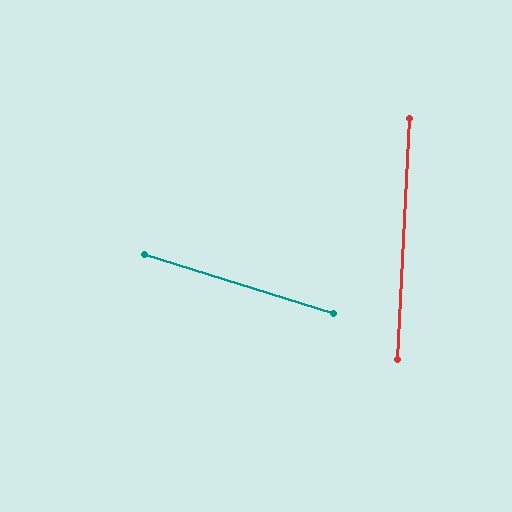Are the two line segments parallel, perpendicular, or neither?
Neither parallel nor perpendicular — they differ by about 75°.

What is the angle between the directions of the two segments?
Approximately 75 degrees.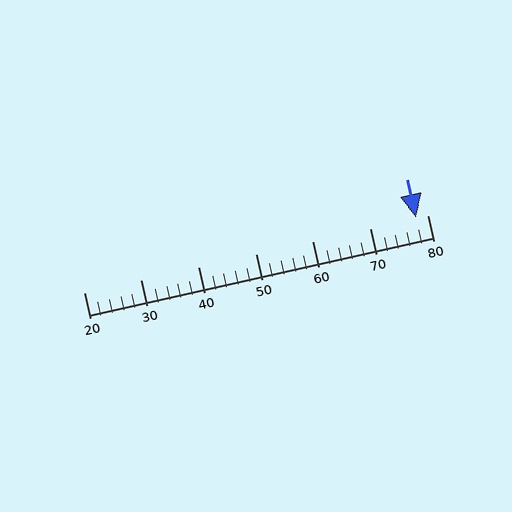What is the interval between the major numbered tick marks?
The major tick marks are spaced 10 units apart.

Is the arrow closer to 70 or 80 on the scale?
The arrow is closer to 80.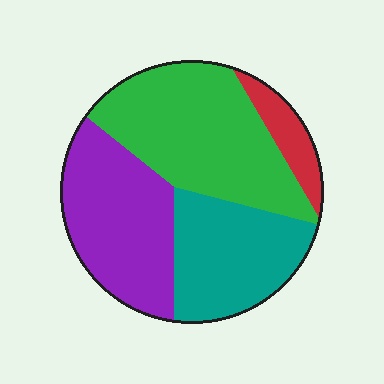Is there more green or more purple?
Green.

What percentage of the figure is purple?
Purple covers roughly 30% of the figure.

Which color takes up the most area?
Green, at roughly 35%.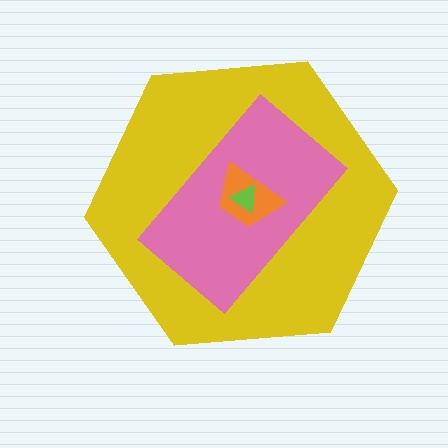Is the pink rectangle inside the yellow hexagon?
Yes.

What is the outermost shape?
The yellow hexagon.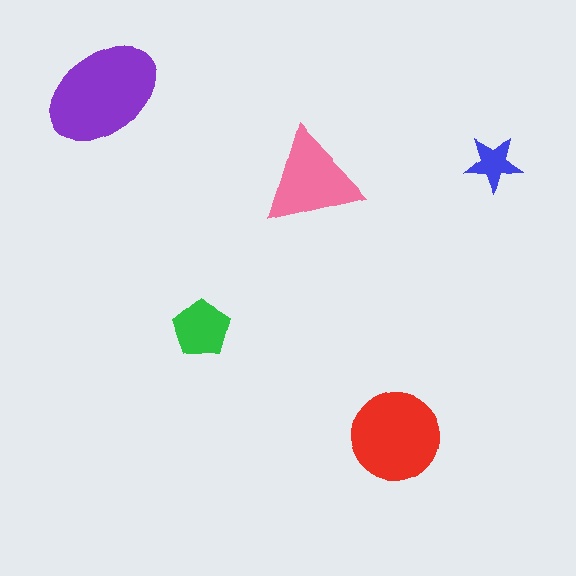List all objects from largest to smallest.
The purple ellipse, the red circle, the pink triangle, the green pentagon, the blue star.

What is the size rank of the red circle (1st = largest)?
2nd.